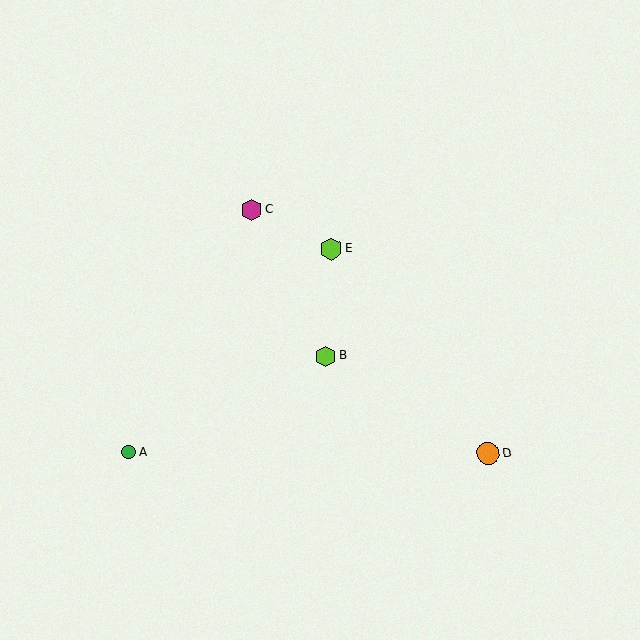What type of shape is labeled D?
Shape D is an orange circle.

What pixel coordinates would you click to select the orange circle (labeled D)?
Click at (488, 453) to select the orange circle D.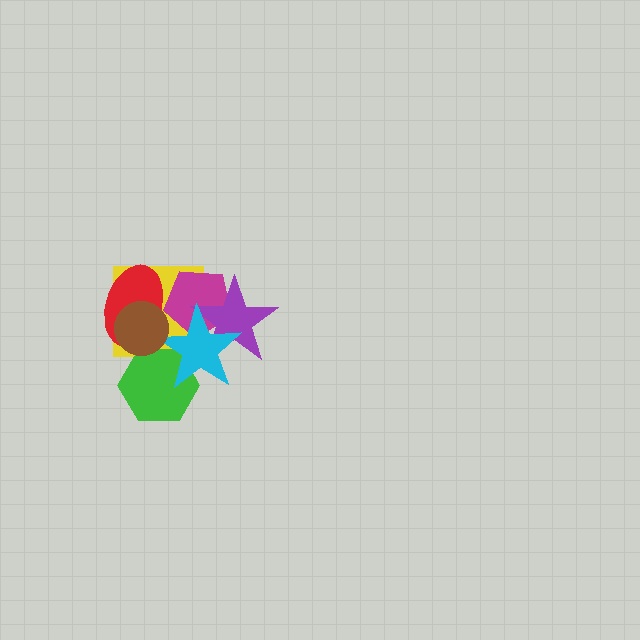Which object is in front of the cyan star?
The brown circle is in front of the cyan star.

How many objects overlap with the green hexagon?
3 objects overlap with the green hexagon.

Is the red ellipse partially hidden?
Yes, it is partially covered by another shape.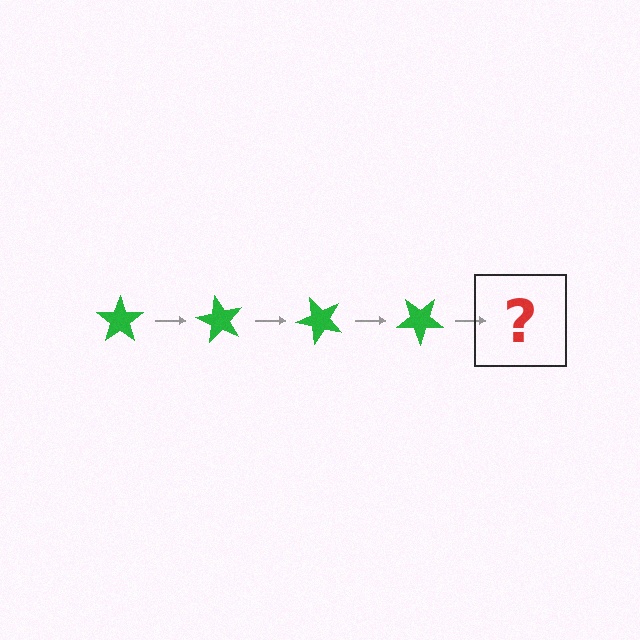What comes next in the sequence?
The next element should be a green star rotated 240 degrees.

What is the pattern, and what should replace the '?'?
The pattern is that the star rotates 60 degrees each step. The '?' should be a green star rotated 240 degrees.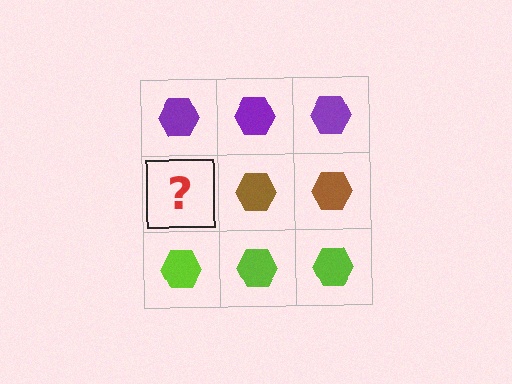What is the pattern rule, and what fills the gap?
The rule is that each row has a consistent color. The gap should be filled with a brown hexagon.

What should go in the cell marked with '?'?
The missing cell should contain a brown hexagon.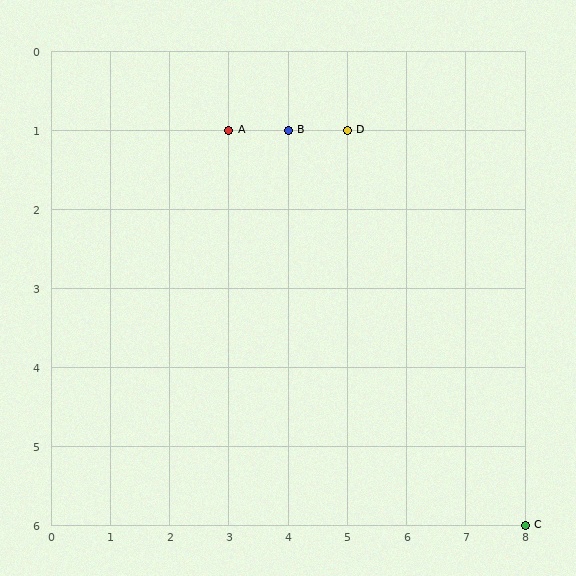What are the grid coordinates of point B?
Point B is at grid coordinates (4, 1).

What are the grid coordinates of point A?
Point A is at grid coordinates (3, 1).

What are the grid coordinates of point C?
Point C is at grid coordinates (8, 6).